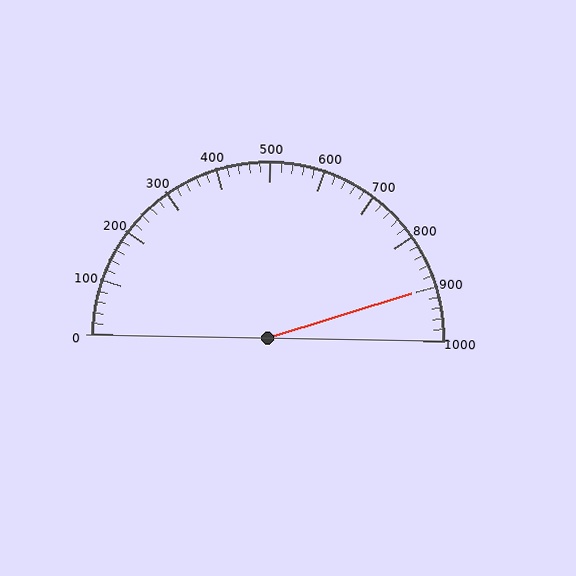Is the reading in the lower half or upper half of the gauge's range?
The reading is in the upper half of the range (0 to 1000).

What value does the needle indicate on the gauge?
The needle indicates approximately 900.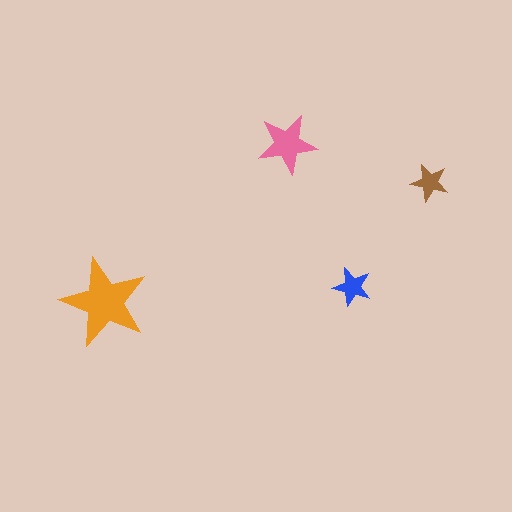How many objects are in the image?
There are 4 objects in the image.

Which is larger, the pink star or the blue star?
The pink one.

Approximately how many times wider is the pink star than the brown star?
About 1.5 times wider.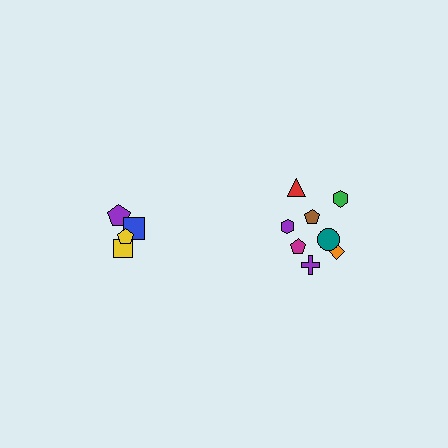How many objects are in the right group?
There are 8 objects.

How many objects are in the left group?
There are 4 objects.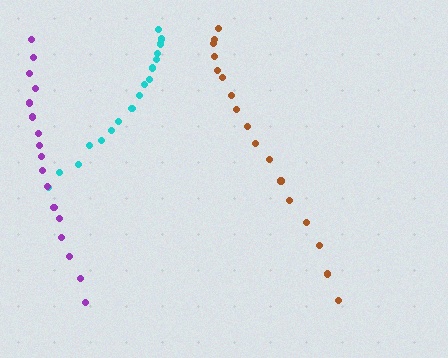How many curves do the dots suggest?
There are 3 distinct paths.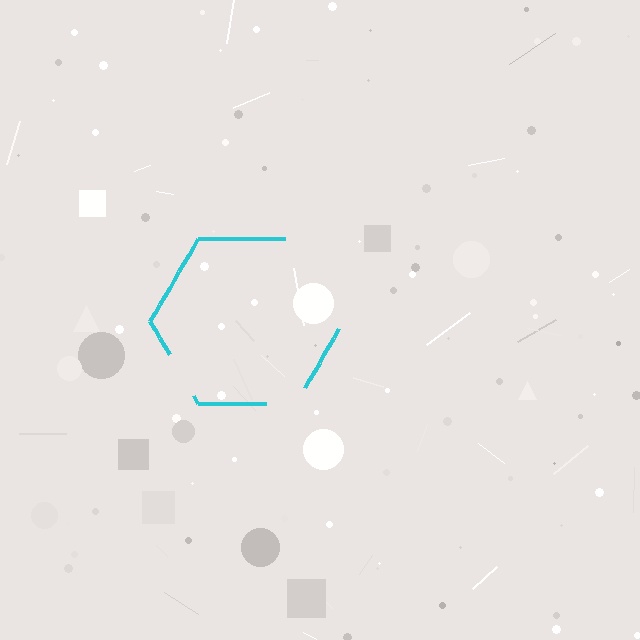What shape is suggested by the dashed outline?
The dashed outline suggests a hexagon.